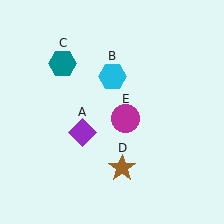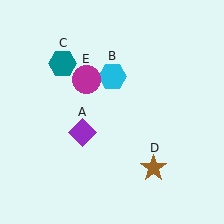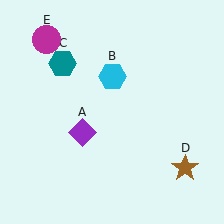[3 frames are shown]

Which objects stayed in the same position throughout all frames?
Purple diamond (object A) and cyan hexagon (object B) and teal hexagon (object C) remained stationary.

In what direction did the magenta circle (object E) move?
The magenta circle (object E) moved up and to the left.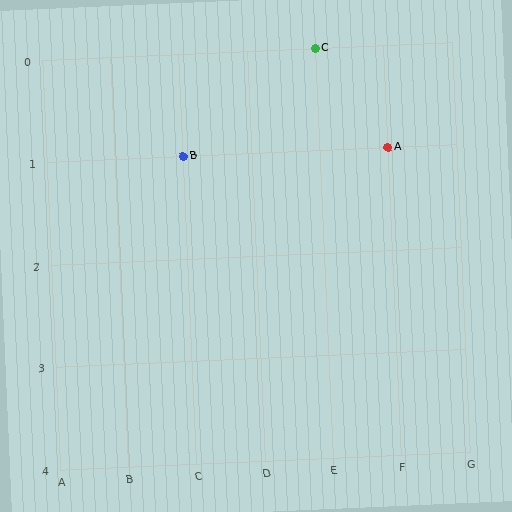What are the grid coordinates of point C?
Point C is at grid coordinates (E, 0).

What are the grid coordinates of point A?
Point A is at grid coordinates (F, 1).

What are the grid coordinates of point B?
Point B is at grid coordinates (C, 1).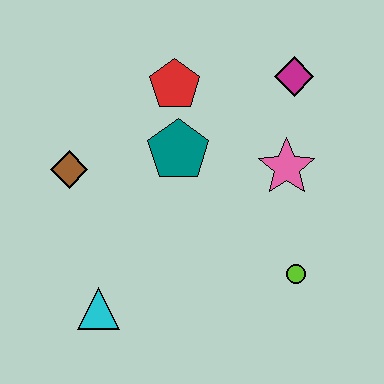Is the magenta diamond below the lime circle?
No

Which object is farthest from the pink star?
The cyan triangle is farthest from the pink star.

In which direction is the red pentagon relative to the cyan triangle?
The red pentagon is above the cyan triangle.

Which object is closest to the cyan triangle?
The brown diamond is closest to the cyan triangle.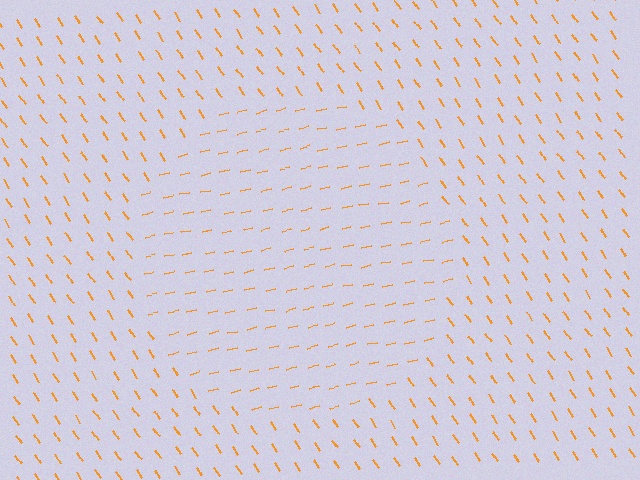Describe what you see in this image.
The image is filled with small orange line segments. A circle region in the image has lines oriented differently from the surrounding lines, creating a visible texture boundary.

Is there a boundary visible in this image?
Yes, there is a texture boundary formed by a change in line orientation.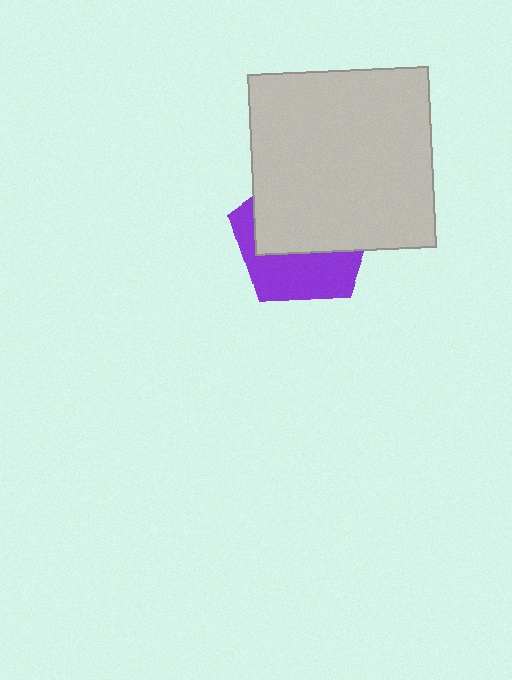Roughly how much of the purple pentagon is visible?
A small part of it is visible (roughly 41%).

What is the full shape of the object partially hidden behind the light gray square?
The partially hidden object is a purple pentagon.